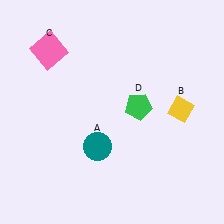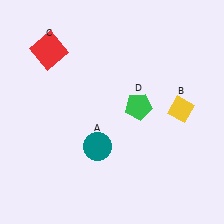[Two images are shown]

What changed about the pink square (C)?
In Image 1, C is pink. In Image 2, it changed to red.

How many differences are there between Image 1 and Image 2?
There is 1 difference between the two images.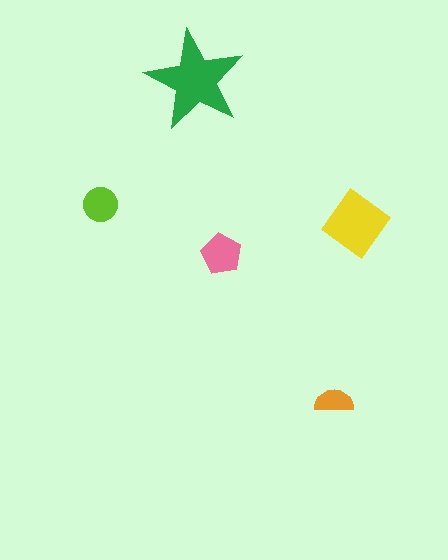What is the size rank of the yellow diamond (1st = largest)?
2nd.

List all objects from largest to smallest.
The green star, the yellow diamond, the pink pentagon, the lime circle, the orange semicircle.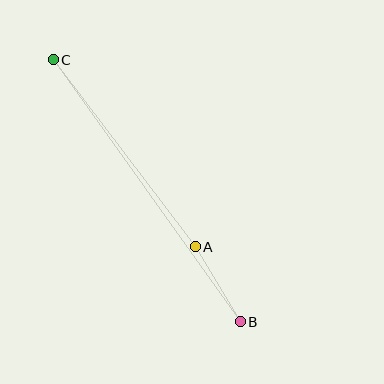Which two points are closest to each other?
Points A and B are closest to each other.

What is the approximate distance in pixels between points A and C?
The distance between A and C is approximately 234 pixels.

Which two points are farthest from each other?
Points B and C are farthest from each other.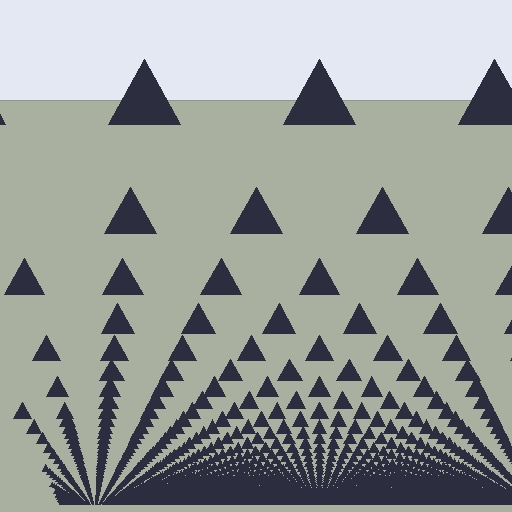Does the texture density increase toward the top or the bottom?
Density increases toward the bottom.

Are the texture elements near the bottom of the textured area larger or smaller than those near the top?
Smaller. The gradient is inverted — elements near the bottom are smaller and denser.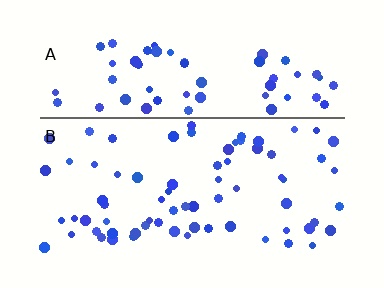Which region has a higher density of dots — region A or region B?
B (the bottom).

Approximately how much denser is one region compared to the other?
Approximately 1.0× — region B over region A.